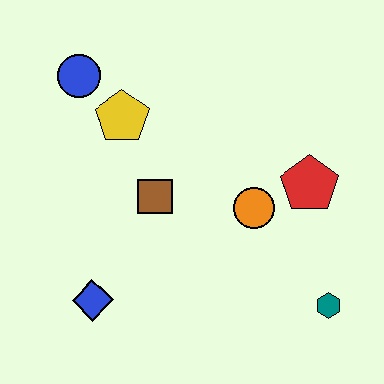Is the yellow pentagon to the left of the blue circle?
No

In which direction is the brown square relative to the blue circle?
The brown square is below the blue circle.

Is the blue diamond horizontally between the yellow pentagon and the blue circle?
Yes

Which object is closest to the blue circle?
The yellow pentagon is closest to the blue circle.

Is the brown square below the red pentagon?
Yes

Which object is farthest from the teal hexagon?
The blue circle is farthest from the teal hexagon.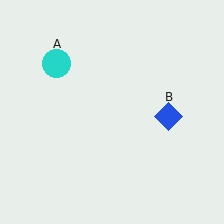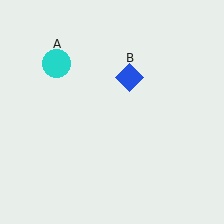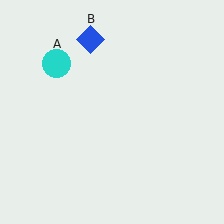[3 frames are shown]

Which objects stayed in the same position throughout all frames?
Cyan circle (object A) remained stationary.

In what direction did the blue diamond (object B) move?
The blue diamond (object B) moved up and to the left.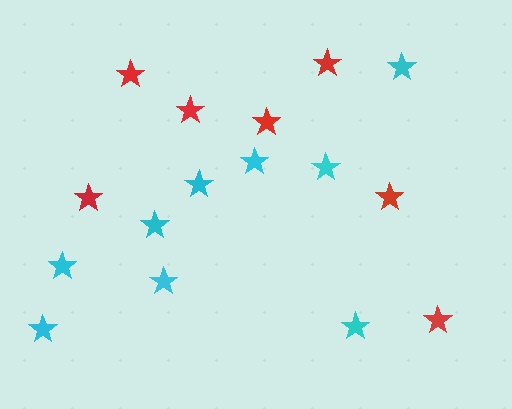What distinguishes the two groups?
There are 2 groups: one group of cyan stars (9) and one group of red stars (7).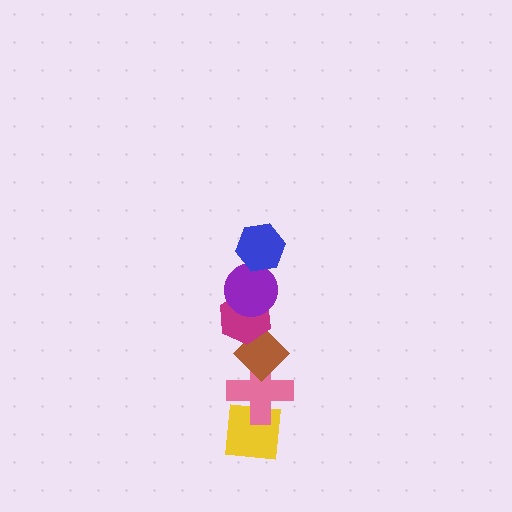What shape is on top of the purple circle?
The blue hexagon is on top of the purple circle.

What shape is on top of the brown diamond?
The magenta hexagon is on top of the brown diamond.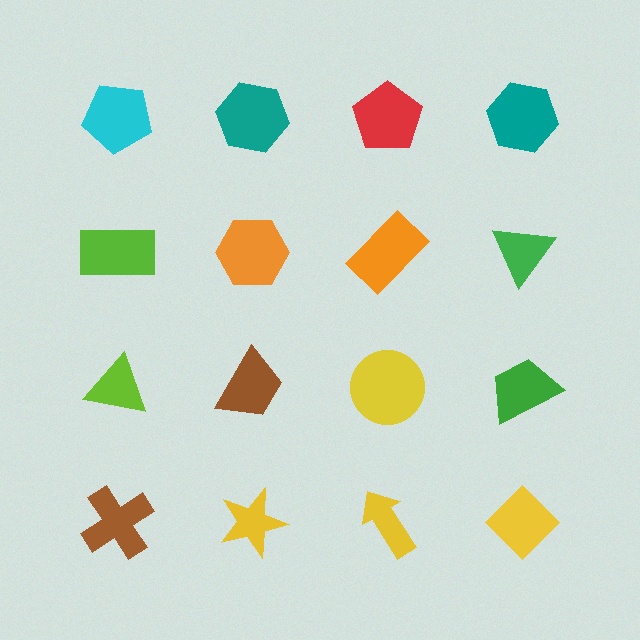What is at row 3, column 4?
A green trapezoid.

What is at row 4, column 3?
A yellow arrow.